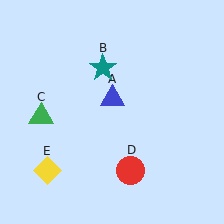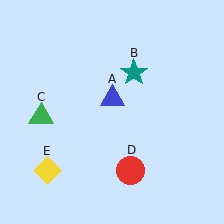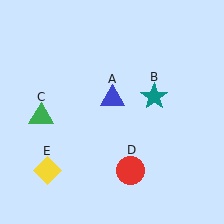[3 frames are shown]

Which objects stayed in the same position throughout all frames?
Blue triangle (object A) and green triangle (object C) and red circle (object D) and yellow diamond (object E) remained stationary.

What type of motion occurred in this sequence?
The teal star (object B) rotated clockwise around the center of the scene.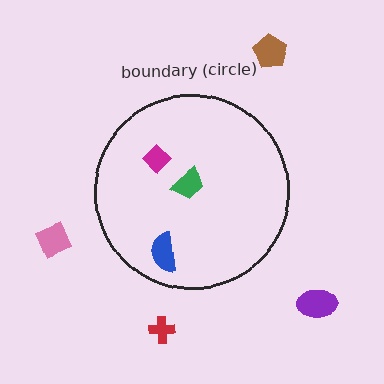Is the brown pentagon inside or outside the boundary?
Outside.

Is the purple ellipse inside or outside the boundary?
Outside.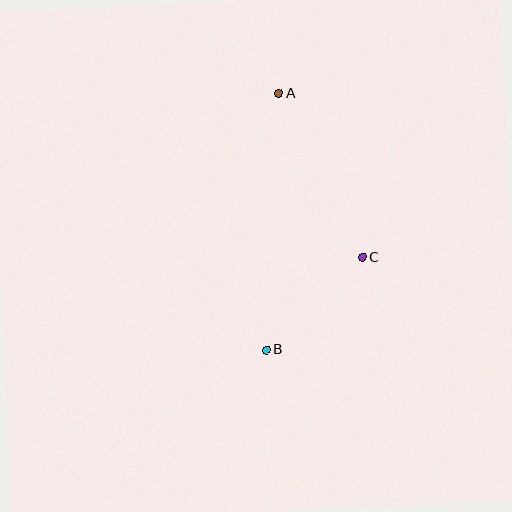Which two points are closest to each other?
Points B and C are closest to each other.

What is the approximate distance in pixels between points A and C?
The distance between A and C is approximately 185 pixels.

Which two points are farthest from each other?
Points A and B are farthest from each other.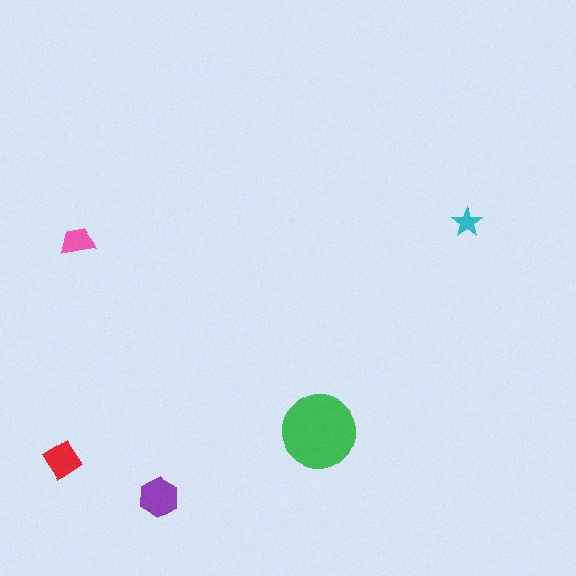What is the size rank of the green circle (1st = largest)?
1st.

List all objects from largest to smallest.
The green circle, the purple hexagon, the red diamond, the pink trapezoid, the cyan star.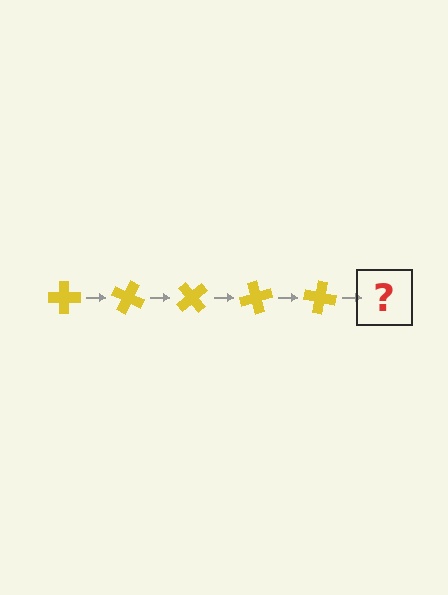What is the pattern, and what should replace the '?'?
The pattern is that the cross rotates 25 degrees each step. The '?' should be a yellow cross rotated 125 degrees.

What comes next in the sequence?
The next element should be a yellow cross rotated 125 degrees.